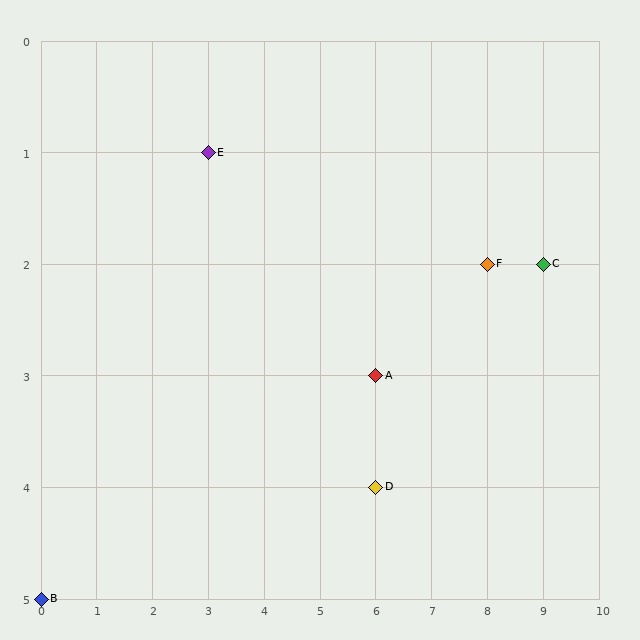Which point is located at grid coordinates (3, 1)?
Point E is at (3, 1).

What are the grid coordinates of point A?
Point A is at grid coordinates (6, 3).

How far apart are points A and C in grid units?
Points A and C are 3 columns and 1 row apart (about 3.2 grid units diagonally).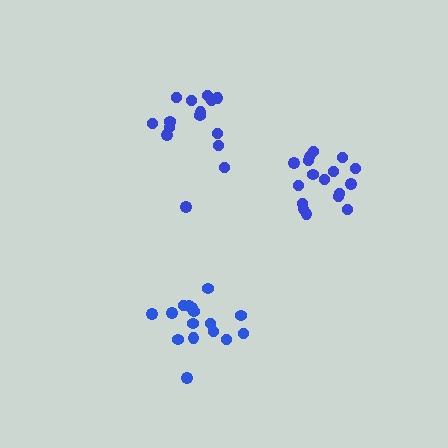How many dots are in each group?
Group 1: 16 dots, Group 2: 15 dots, Group 3: 17 dots (48 total).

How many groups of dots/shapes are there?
There are 3 groups.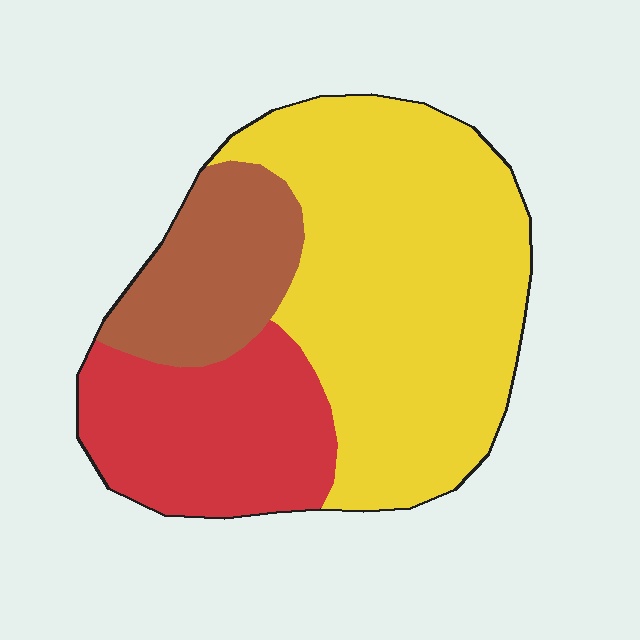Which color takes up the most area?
Yellow, at roughly 55%.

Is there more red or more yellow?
Yellow.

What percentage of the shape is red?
Red takes up about one quarter (1/4) of the shape.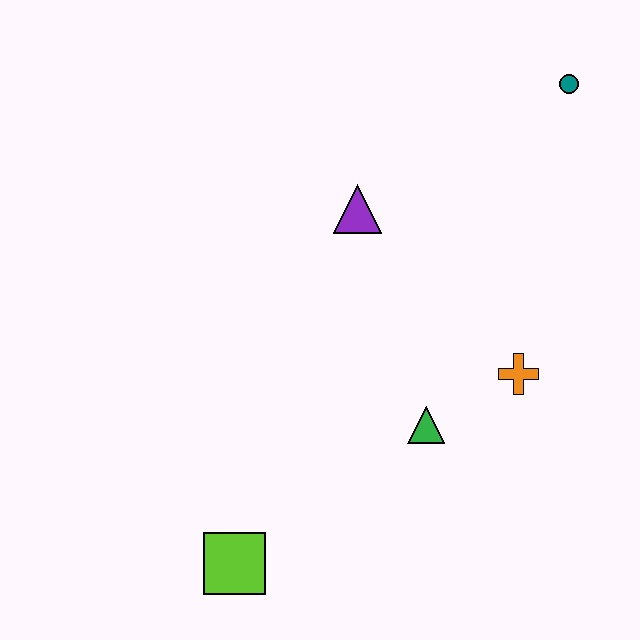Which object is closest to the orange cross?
The green triangle is closest to the orange cross.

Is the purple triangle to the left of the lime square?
No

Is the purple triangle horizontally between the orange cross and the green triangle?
No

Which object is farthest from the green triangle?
The teal circle is farthest from the green triangle.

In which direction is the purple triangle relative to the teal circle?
The purple triangle is to the left of the teal circle.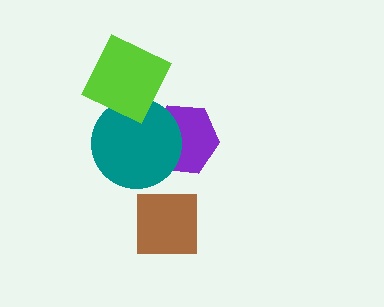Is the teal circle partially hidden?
Yes, it is partially covered by another shape.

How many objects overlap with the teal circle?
2 objects overlap with the teal circle.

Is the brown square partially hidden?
No, no other shape covers it.